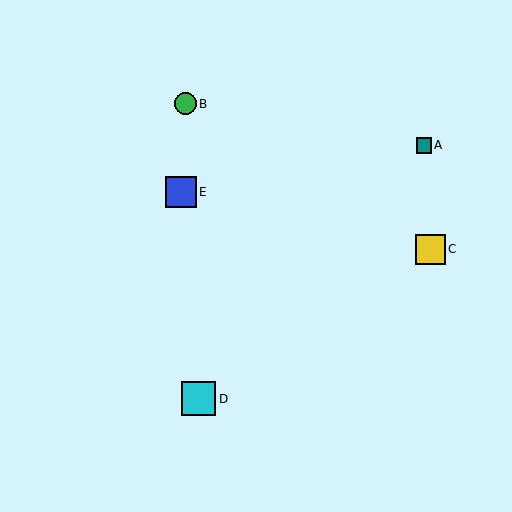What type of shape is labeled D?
Shape D is a cyan square.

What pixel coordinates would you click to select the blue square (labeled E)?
Click at (181, 192) to select the blue square E.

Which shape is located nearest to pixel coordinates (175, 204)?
The blue square (labeled E) at (181, 192) is nearest to that location.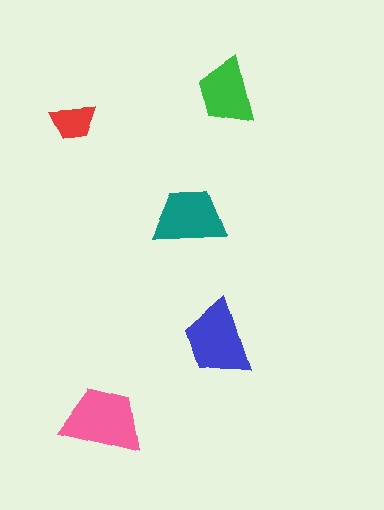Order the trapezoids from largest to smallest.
the pink one, the blue one, the teal one, the green one, the red one.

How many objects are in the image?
There are 5 objects in the image.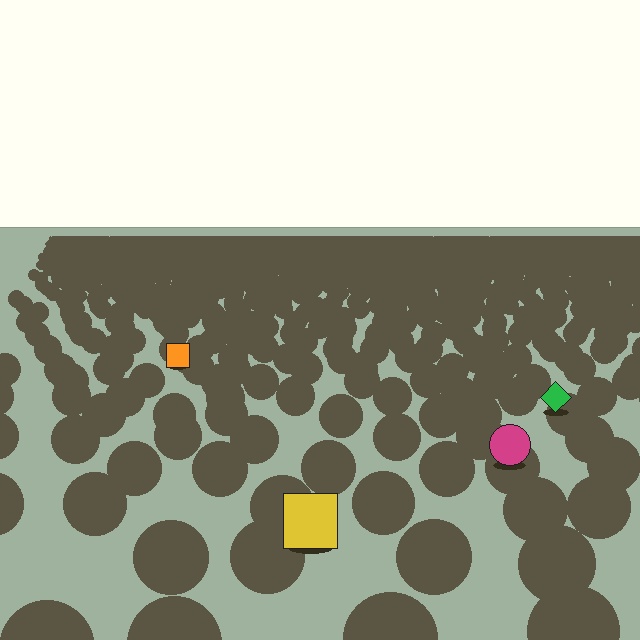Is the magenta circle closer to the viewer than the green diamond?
Yes. The magenta circle is closer — you can tell from the texture gradient: the ground texture is coarser near it.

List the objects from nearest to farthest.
From nearest to farthest: the yellow square, the magenta circle, the green diamond, the orange square.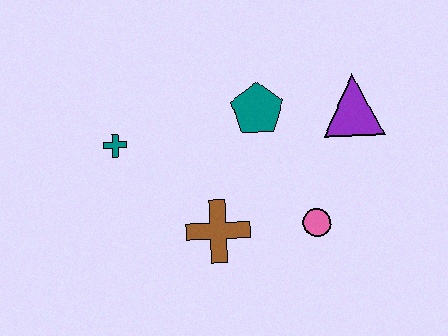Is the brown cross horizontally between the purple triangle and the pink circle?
No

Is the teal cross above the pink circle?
Yes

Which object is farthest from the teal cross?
The purple triangle is farthest from the teal cross.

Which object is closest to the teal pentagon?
The purple triangle is closest to the teal pentagon.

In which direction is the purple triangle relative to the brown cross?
The purple triangle is to the right of the brown cross.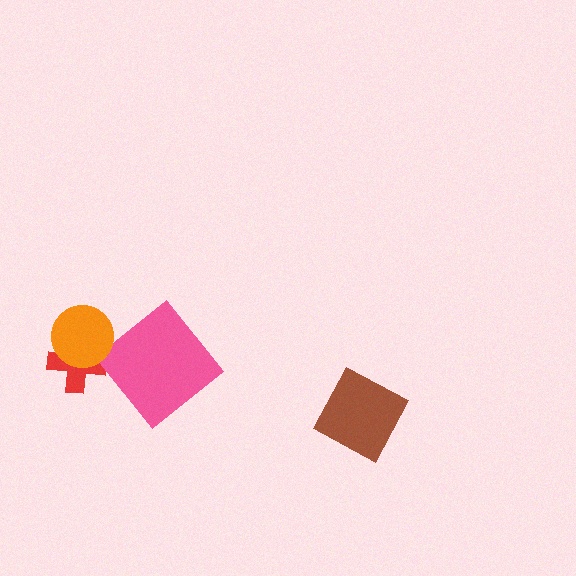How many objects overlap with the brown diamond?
0 objects overlap with the brown diamond.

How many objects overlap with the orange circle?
1 object overlaps with the orange circle.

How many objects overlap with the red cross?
1 object overlaps with the red cross.